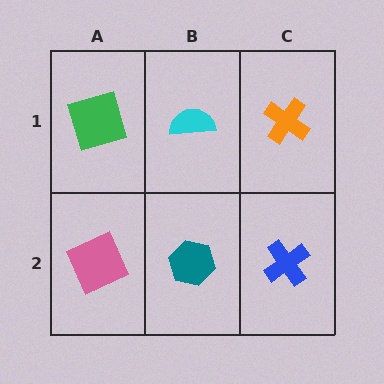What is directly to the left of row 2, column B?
A pink square.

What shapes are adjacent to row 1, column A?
A pink square (row 2, column A), a cyan semicircle (row 1, column B).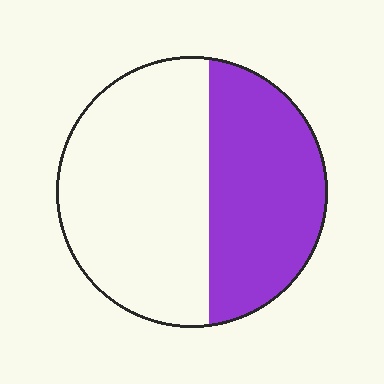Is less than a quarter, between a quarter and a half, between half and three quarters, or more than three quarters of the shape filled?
Between a quarter and a half.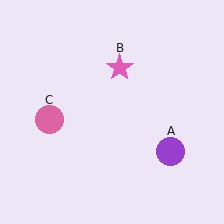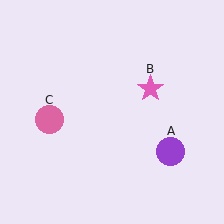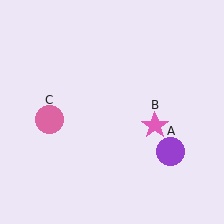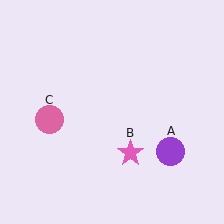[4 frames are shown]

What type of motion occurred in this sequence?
The pink star (object B) rotated clockwise around the center of the scene.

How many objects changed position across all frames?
1 object changed position: pink star (object B).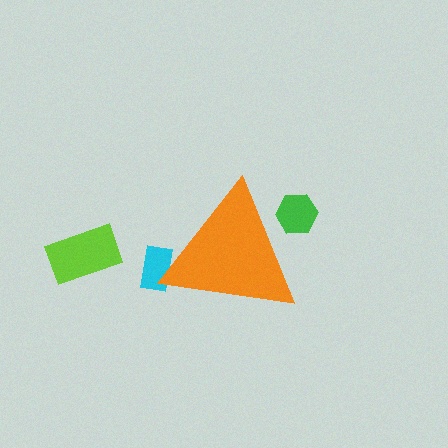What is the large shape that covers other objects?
An orange triangle.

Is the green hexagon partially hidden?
Yes, the green hexagon is partially hidden behind the orange triangle.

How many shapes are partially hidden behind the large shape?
2 shapes are partially hidden.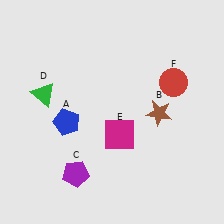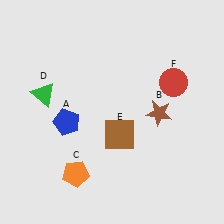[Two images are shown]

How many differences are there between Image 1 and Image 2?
There are 2 differences between the two images.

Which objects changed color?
C changed from purple to orange. E changed from magenta to brown.